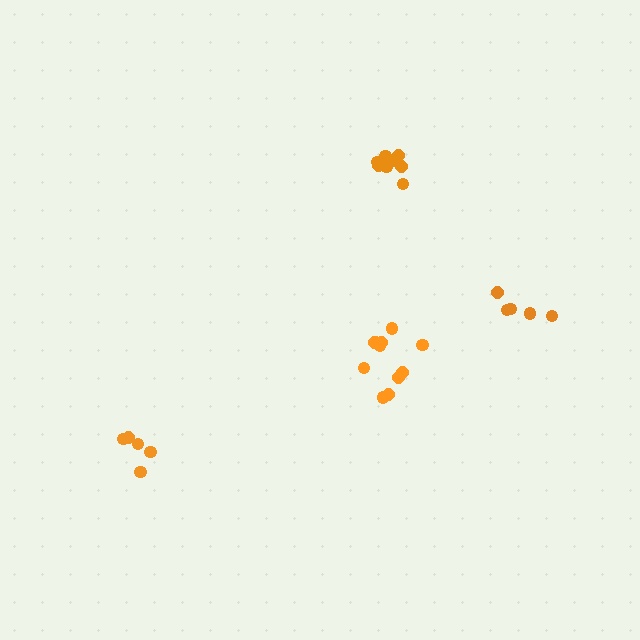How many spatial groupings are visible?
There are 4 spatial groupings.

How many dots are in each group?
Group 1: 5 dots, Group 2: 8 dots, Group 3: 5 dots, Group 4: 11 dots (29 total).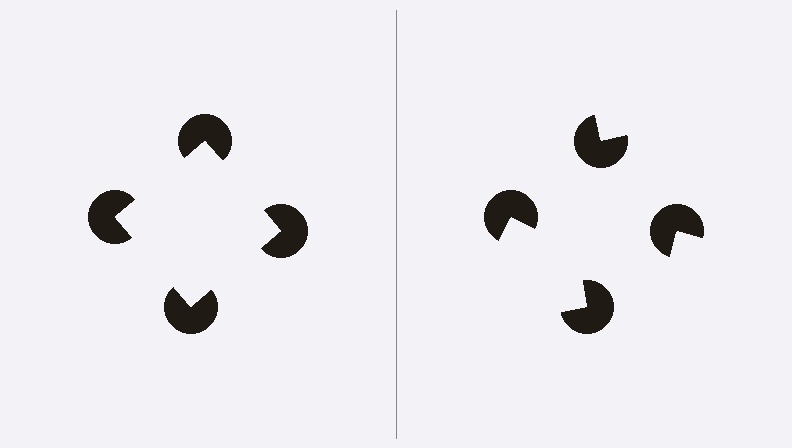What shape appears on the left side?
An illusory square.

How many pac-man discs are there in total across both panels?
8 — 4 on each side.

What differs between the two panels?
The pac-man discs are positioned identically on both sides; only the wedge orientations differ. On the left they align to a square; on the right they are misaligned.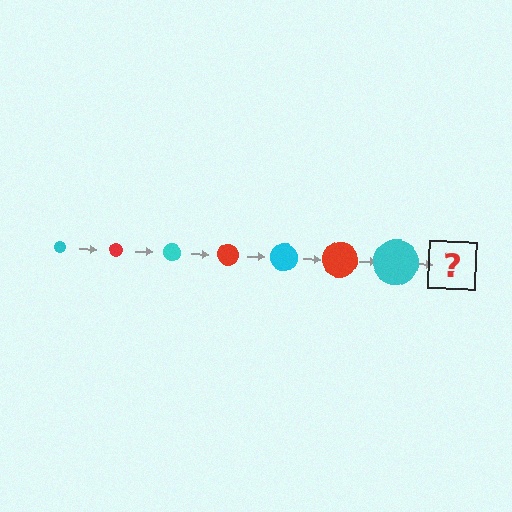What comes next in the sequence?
The next element should be a red circle, larger than the previous one.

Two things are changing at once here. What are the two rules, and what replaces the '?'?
The two rules are that the circle grows larger each step and the color cycles through cyan and red. The '?' should be a red circle, larger than the previous one.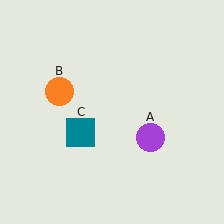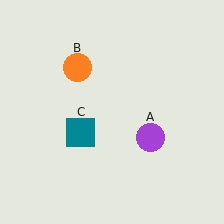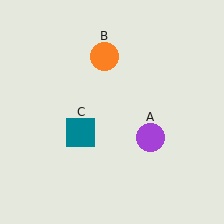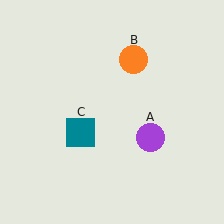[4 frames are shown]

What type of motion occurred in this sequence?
The orange circle (object B) rotated clockwise around the center of the scene.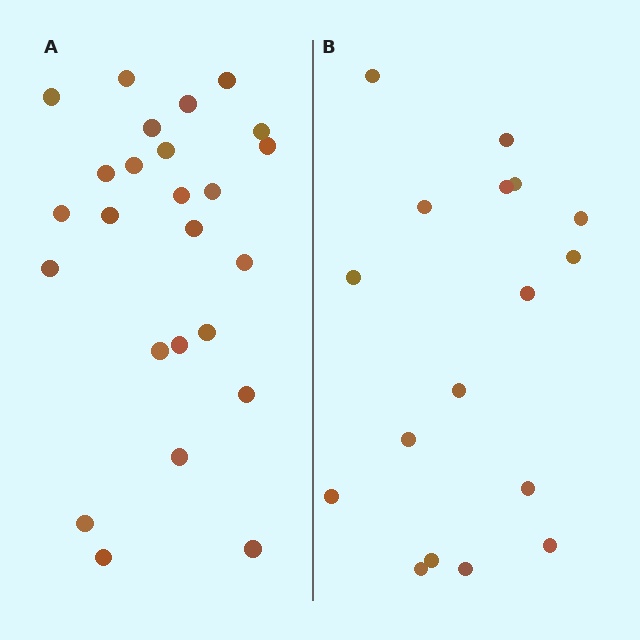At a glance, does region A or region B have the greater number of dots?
Region A (the left region) has more dots.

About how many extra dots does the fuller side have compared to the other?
Region A has roughly 8 or so more dots than region B.